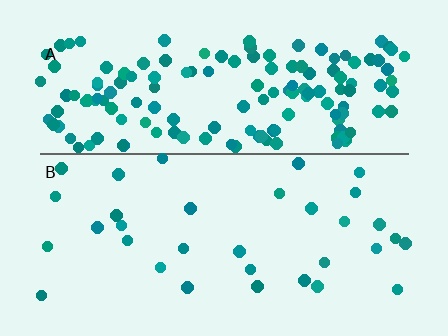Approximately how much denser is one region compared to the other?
Approximately 5.0× — region A over region B.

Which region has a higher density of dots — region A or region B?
A (the top).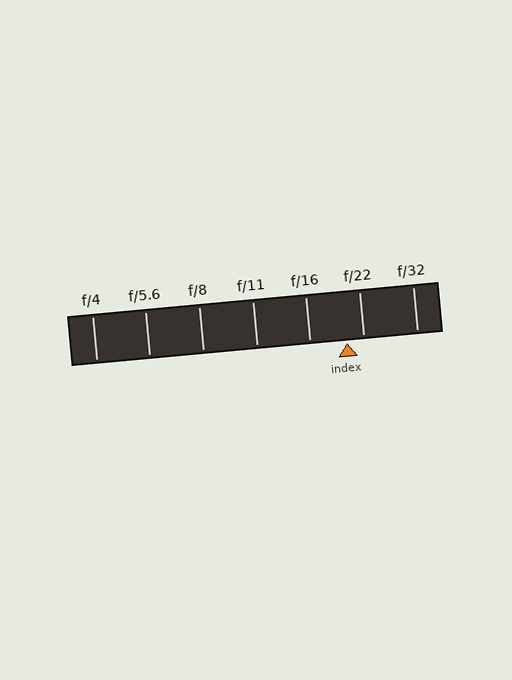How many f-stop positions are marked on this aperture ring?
There are 7 f-stop positions marked.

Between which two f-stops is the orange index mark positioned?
The index mark is between f/16 and f/22.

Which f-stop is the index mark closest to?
The index mark is closest to f/22.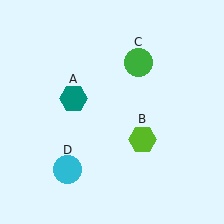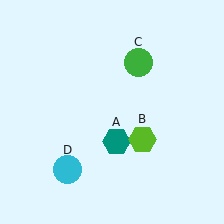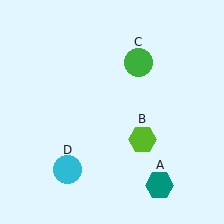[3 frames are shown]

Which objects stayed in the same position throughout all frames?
Lime hexagon (object B) and green circle (object C) and cyan circle (object D) remained stationary.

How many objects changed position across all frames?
1 object changed position: teal hexagon (object A).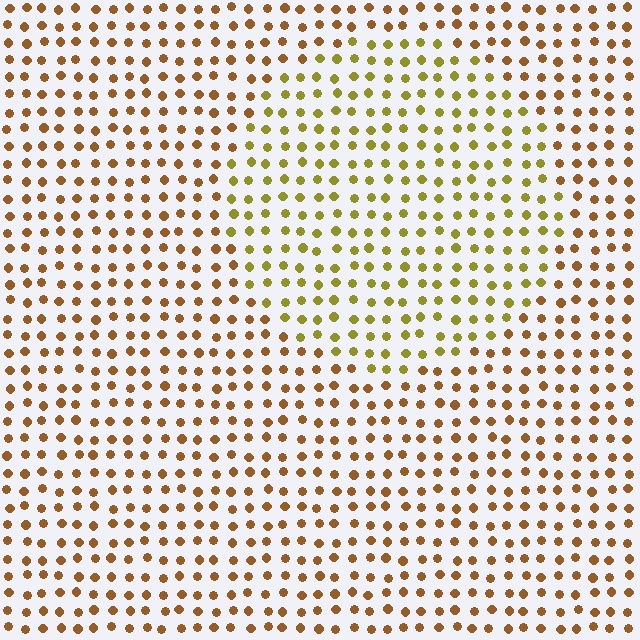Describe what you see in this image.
The image is filled with small brown elements in a uniform arrangement. A circle-shaped region is visible where the elements are tinted to a slightly different hue, forming a subtle color boundary.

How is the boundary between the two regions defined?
The boundary is defined purely by a slight shift in hue (about 32 degrees). Spacing, size, and orientation are identical on both sides.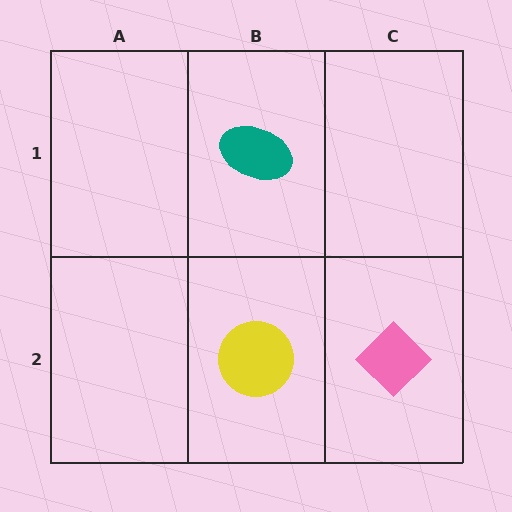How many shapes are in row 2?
2 shapes.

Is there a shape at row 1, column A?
No, that cell is empty.